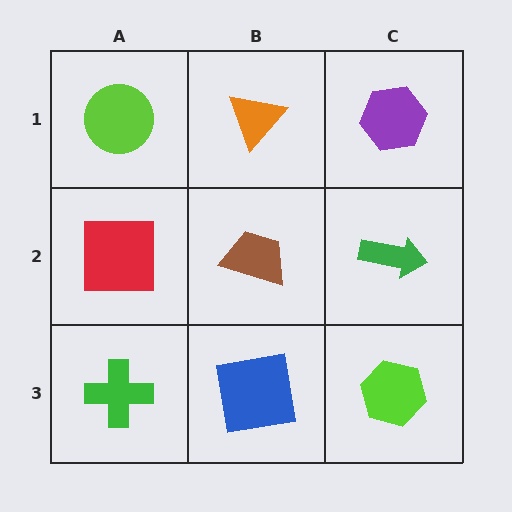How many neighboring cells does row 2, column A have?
3.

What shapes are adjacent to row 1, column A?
A red square (row 2, column A), an orange triangle (row 1, column B).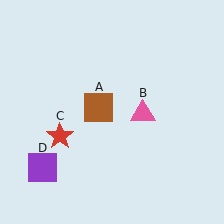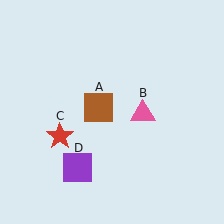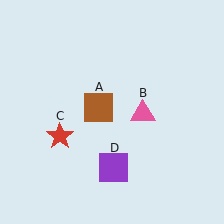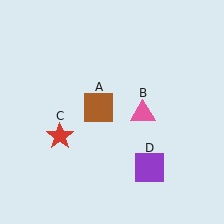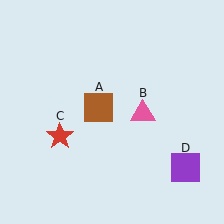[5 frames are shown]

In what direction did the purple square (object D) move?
The purple square (object D) moved right.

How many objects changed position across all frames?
1 object changed position: purple square (object D).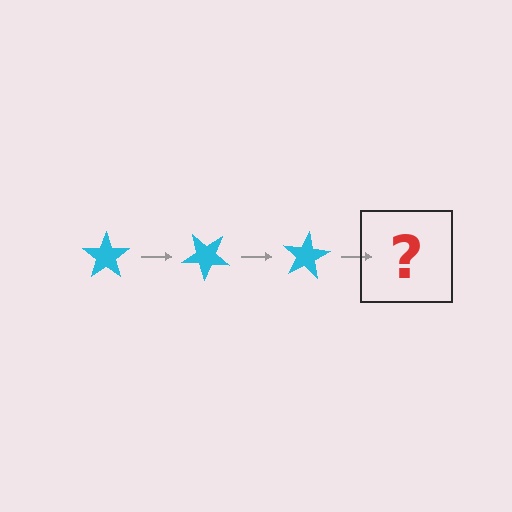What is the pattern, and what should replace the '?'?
The pattern is that the star rotates 40 degrees each step. The '?' should be a cyan star rotated 120 degrees.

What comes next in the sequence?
The next element should be a cyan star rotated 120 degrees.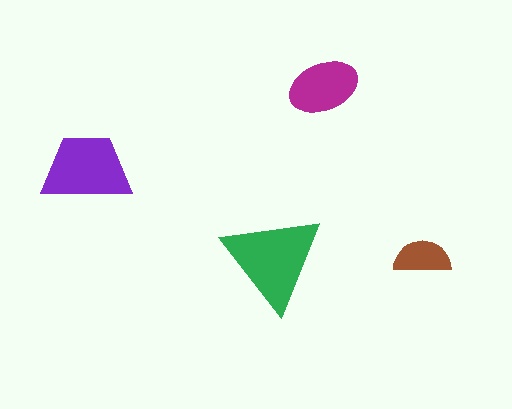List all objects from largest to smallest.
The green triangle, the purple trapezoid, the magenta ellipse, the brown semicircle.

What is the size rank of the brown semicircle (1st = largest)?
4th.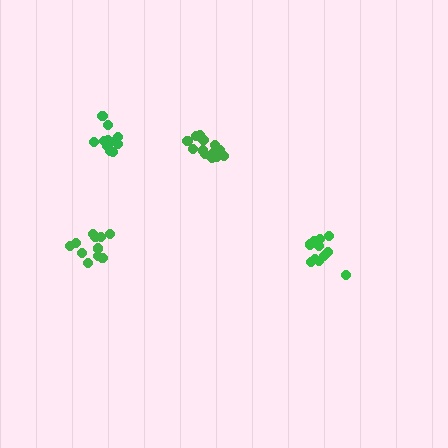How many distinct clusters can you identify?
There are 4 distinct clusters.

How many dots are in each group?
Group 1: 14 dots, Group 2: 11 dots, Group 3: 12 dots, Group 4: 11 dots (48 total).